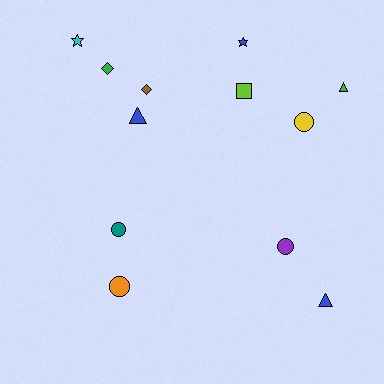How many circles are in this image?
There are 4 circles.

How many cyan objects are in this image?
There is 1 cyan object.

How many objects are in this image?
There are 12 objects.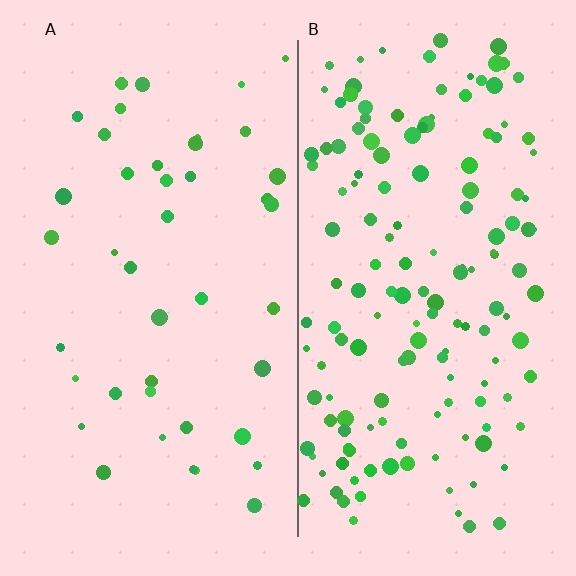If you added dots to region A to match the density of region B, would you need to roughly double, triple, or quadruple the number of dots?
Approximately quadruple.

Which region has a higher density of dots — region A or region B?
B (the right).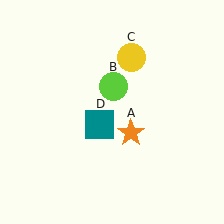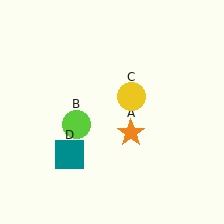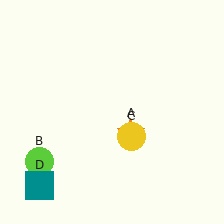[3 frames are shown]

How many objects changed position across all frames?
3 objects changed position: lime circle (object B), yellow circle (object C), teal square (object D).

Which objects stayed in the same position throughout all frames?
Orange star (object A) remained stationary.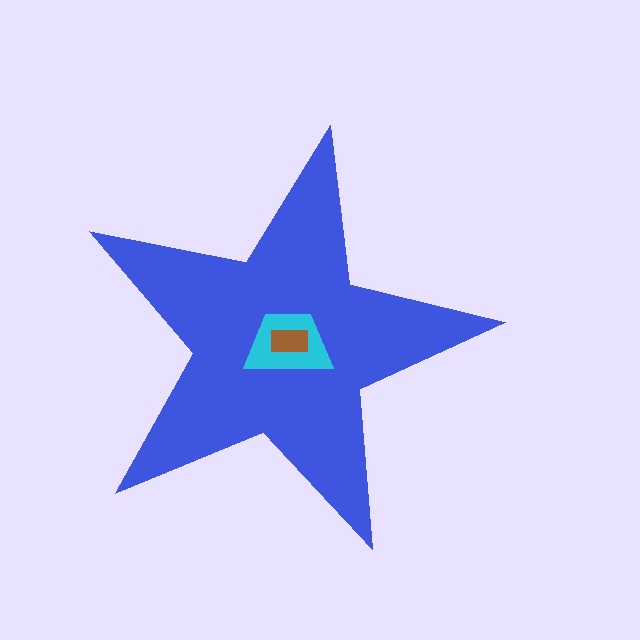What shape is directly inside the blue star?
The cyan trapezoid.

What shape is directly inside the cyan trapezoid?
The brown rectangle.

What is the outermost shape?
The blue star.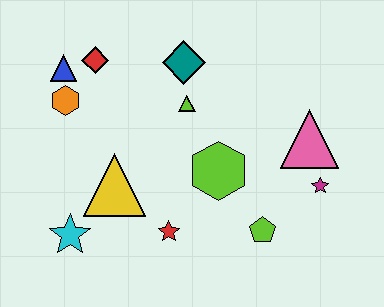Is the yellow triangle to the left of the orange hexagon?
No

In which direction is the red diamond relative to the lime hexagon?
The red diamond is to the left of the lime hexagon.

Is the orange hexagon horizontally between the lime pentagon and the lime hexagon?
No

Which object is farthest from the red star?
The blue triangle is farthest from the red star.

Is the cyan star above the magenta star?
No